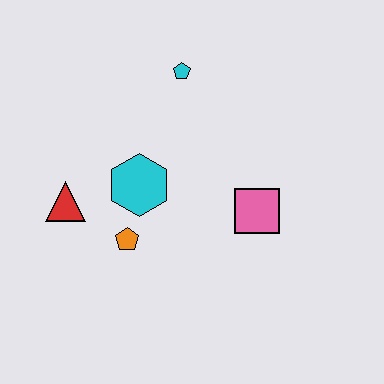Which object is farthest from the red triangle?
The pink square is farthest from the red triangle.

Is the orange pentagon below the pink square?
Yes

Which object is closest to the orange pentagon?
The cyan hexagon is closest to the orange pentagon.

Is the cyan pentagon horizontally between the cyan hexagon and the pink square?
Yes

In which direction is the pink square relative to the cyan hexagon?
The pink square is to the right of the cyan hexagon.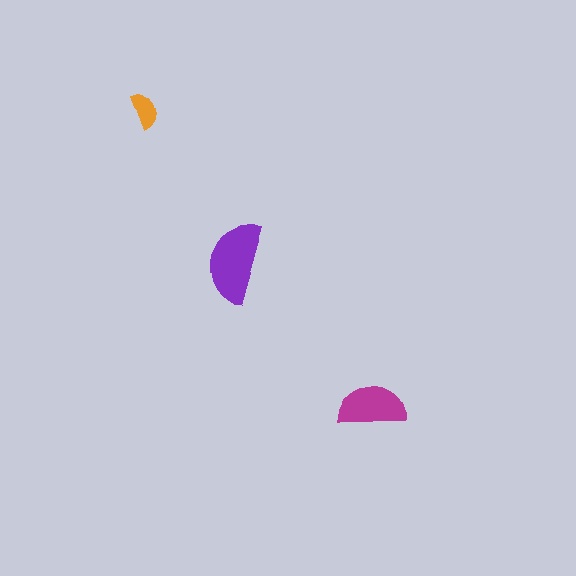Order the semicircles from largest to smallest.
the purple one, the magenta one, the orange one.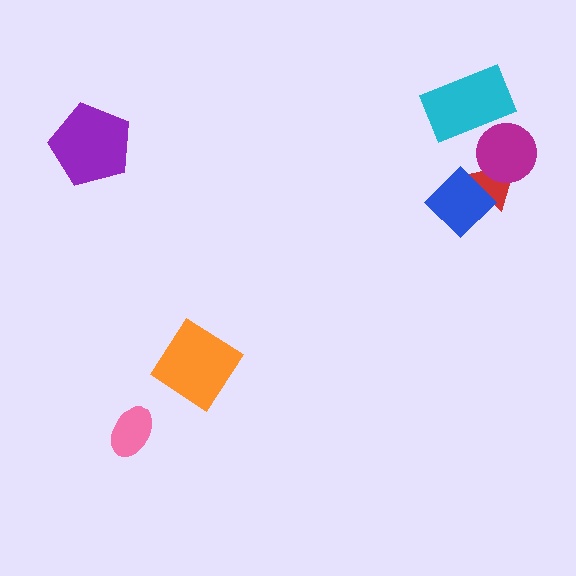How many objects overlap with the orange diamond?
0 objects overlap with the orange diamond.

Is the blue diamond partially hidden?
No, no other shape covers it.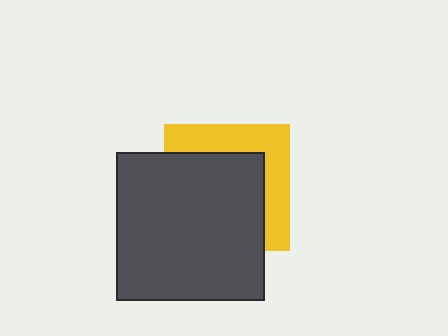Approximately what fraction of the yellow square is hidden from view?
Roughly 63% of the yellow square is hidden behind the dark gray rectangle.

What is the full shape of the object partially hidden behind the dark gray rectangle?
The partially hidden object is a yellow square.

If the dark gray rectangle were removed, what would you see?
You would see the complete yellow square.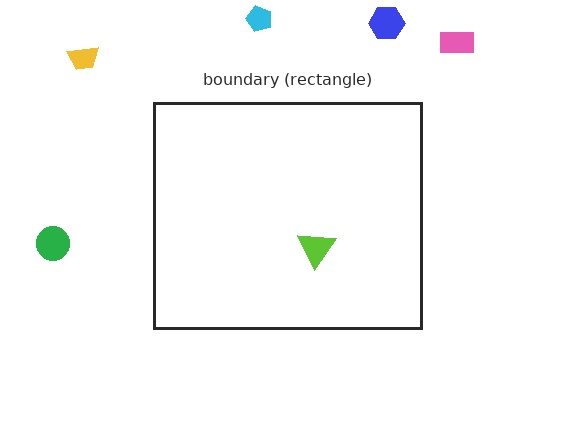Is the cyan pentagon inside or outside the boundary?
Outside.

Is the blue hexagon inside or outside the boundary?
Outside.